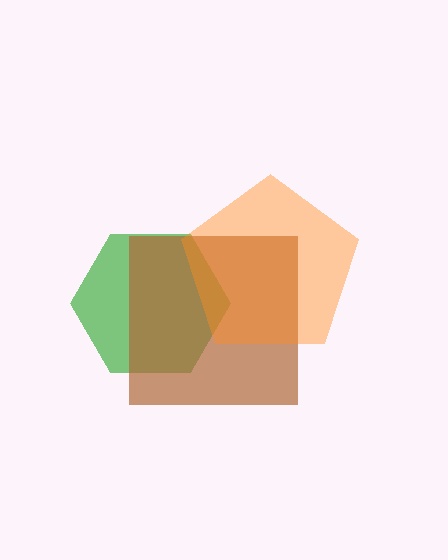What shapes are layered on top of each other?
The layered shapes are: a green hexagon, a brown square, an orange pentagon.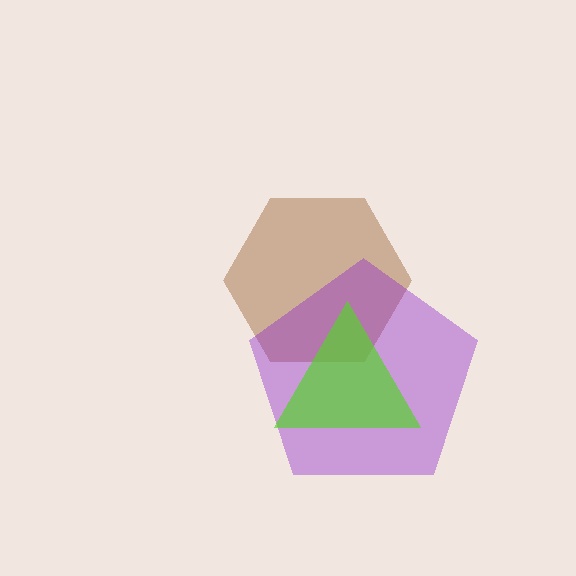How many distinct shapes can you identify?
There are 3 distinct shapes: a brown hexagon, a purple pentagon, a lime triangle.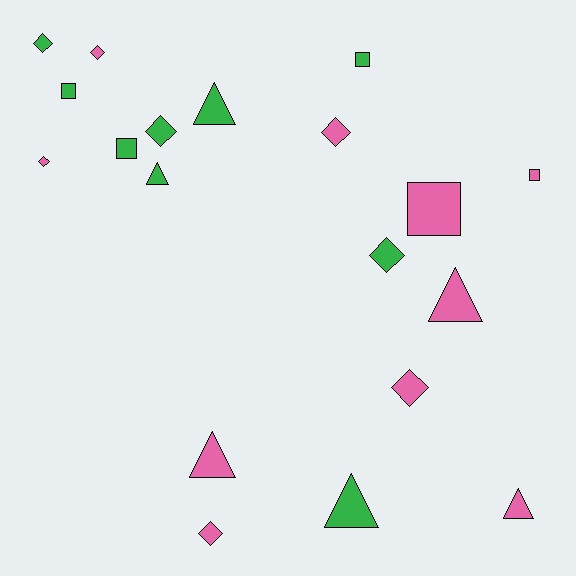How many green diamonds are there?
There are 3 green diamonds.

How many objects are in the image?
There are 19 objects.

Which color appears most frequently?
Pink, with 10 objects.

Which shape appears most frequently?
Diamond, with 8 objects.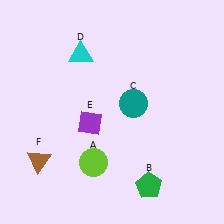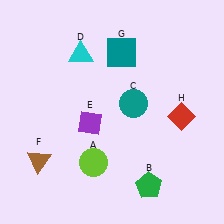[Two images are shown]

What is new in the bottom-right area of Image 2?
A red diamond (H) was added in the bottom-right area of Image 2.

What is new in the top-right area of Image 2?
A teal square (G) was added in the top-right area of Image 2.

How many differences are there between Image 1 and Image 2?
There are 2 differences between the two images.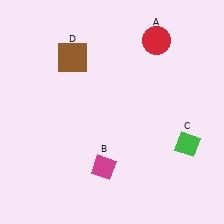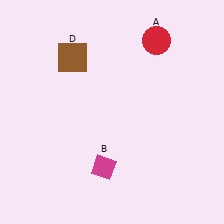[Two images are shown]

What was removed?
The green diamond (C) was removed in Image 2.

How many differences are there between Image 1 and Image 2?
There is 1 difference between the two images.